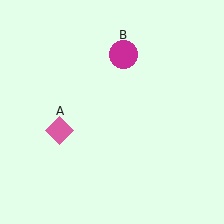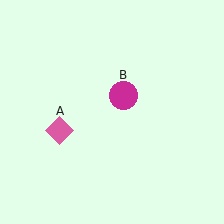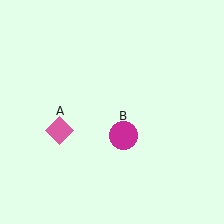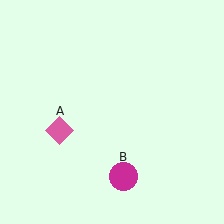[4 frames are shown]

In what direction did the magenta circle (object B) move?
The magenta circle (object B) moved down.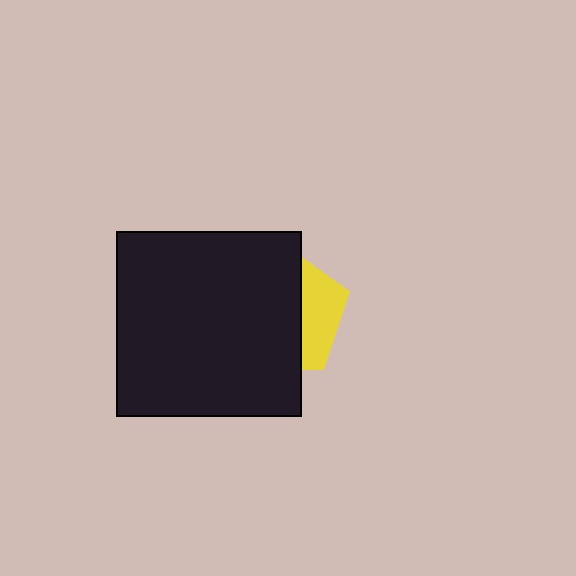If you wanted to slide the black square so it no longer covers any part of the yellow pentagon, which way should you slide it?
Slide it left — that is the most direct way to separate the two shapes.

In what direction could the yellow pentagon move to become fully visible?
The yellow pentagon could move right. That would shift it out from behind the black square entirely.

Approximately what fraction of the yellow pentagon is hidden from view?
Roughly 69% of the yellow pentagon is hidden behind the black square.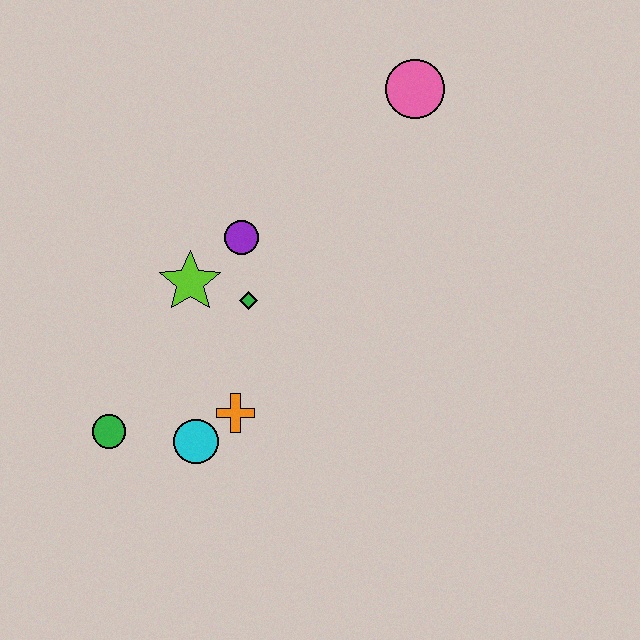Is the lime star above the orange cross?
Yes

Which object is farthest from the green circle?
The pink circle is farthest from the green circle.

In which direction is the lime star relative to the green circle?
The lime star is above the green circle.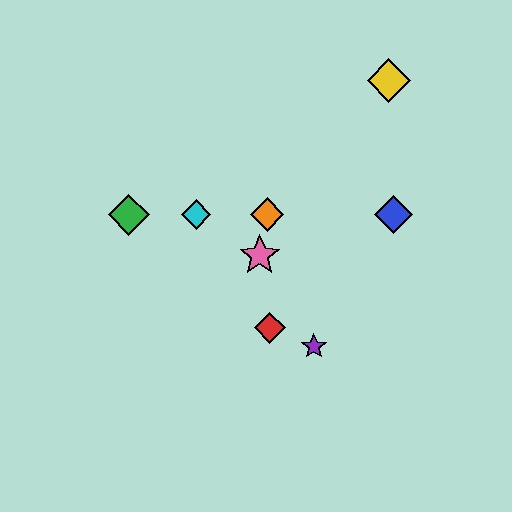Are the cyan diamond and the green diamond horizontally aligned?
Yes, both are at y≈215.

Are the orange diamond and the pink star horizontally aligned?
No, the orange diamond is at y≈215 and the pink star is at y≈255.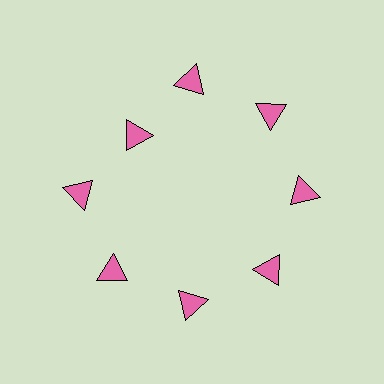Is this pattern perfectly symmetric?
No. The 8 pink triangles are arranged in a ring, but one element near the 10 o'clock position is pulled inward toward the center, breaking the 8-fold rotational symmetry.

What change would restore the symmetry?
The symmetry would be restored by moving it outward, back onto the ring so that all 8 triangles sit at equal angles and equal distance from the center.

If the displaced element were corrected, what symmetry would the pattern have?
It would have 8-fold rotational symmetry — the pattern would map onto itself every 45 degrees.